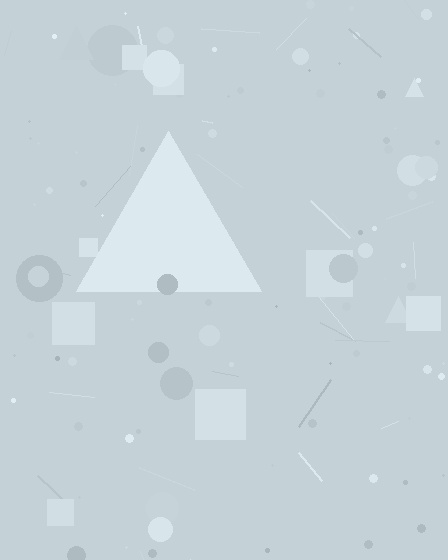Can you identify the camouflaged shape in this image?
The camouflaged shape is a triangle.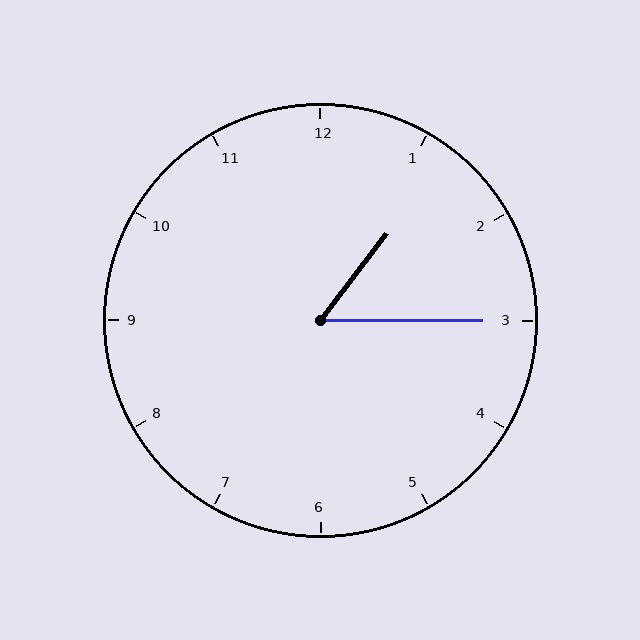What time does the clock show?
1:15.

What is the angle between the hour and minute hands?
Approximately 52 degrees.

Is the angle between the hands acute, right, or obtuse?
It is acute.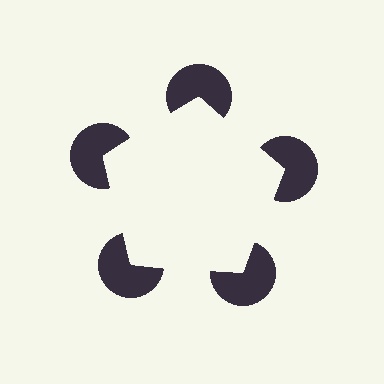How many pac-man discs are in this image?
There are 5 — one at each vertex of the illusory pentagon.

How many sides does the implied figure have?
5 sides.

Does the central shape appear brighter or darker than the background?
It typically appears slightly brighter than the background, even though no actual brightness change is drawn.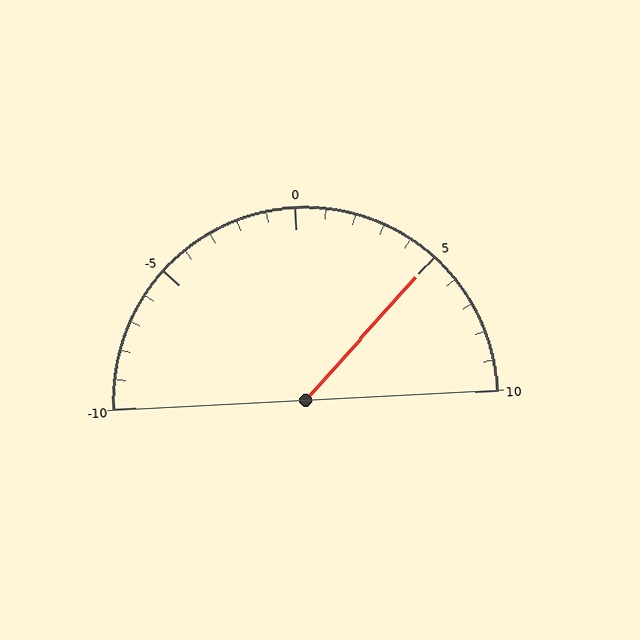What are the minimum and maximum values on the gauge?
The gauge ranges from -10 to 10.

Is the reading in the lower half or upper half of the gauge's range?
The reading is in the upper half of the range (-10 to 10).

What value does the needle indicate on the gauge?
The needle indicates approximately 5.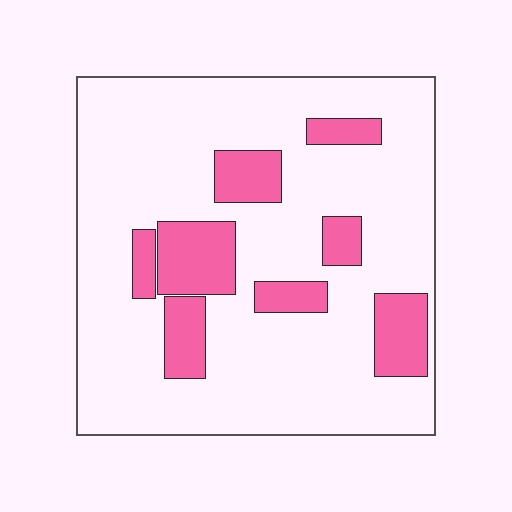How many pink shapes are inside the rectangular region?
8.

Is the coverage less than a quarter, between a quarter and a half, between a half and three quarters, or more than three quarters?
Less than a quarter.